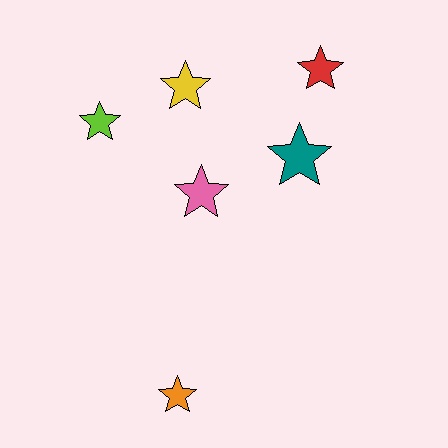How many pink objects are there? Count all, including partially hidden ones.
There is 1 pink object.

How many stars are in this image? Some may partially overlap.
There are 6 stars.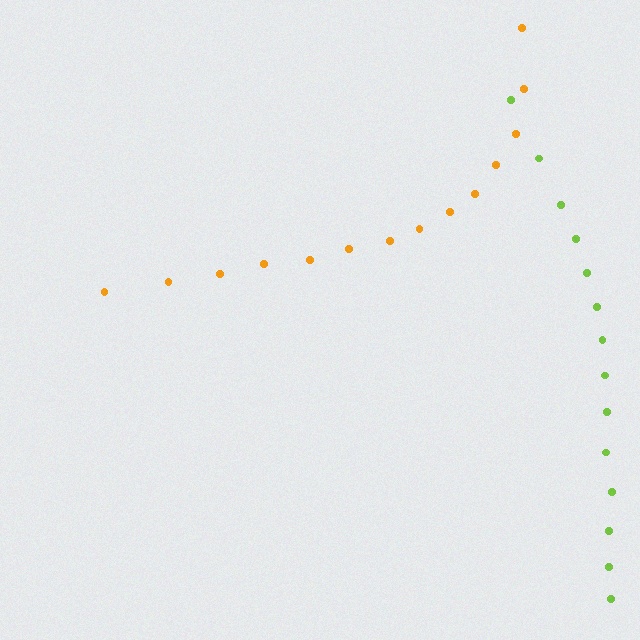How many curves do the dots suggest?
There are 2 distinct paths.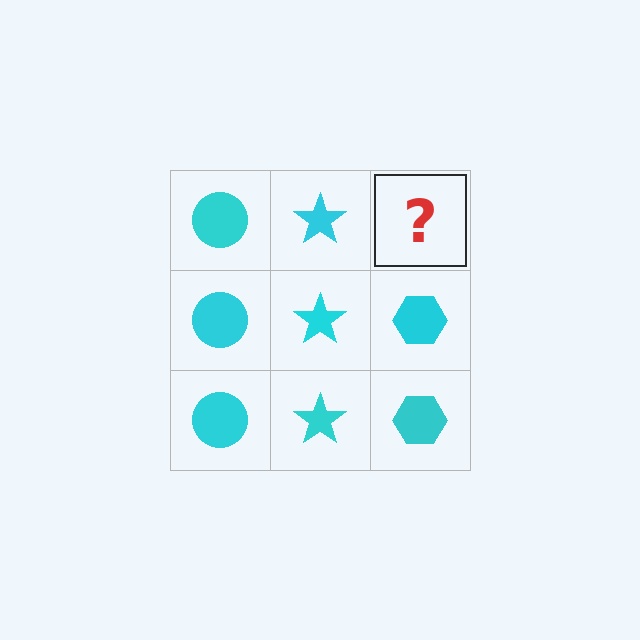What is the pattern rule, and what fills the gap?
The rule is that each column has a consistent shape. The gap should be filled with a cyan hexagon.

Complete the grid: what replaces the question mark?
The question mark should be replaced with a cyan hexagon.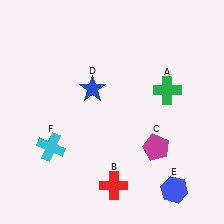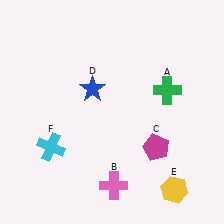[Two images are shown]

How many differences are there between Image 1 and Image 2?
There are 2 differences between the two images.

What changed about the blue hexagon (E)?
In Image 1, E is blue. In Image 2, it changed to yellow.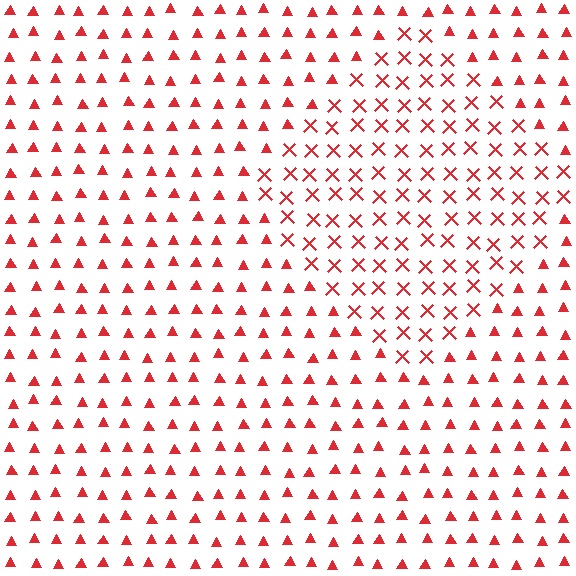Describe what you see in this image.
The image is filled with small red elements arranged in a uniform grid. A diamond-shaped region contains X marks, while the surrounding area contains triangles. The boundary is defined purely by the change in element shape.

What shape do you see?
I see a diamond.